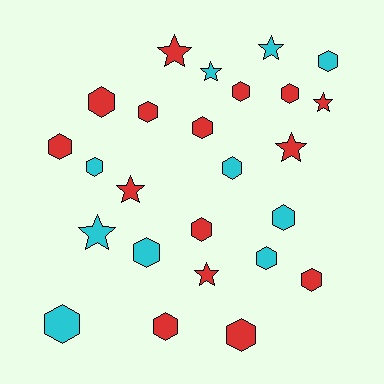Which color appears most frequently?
Red, with 15 objects.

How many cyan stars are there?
There are 3 cyan stars.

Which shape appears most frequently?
Hexagon, with 17 objects.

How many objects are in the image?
There are 25 objects.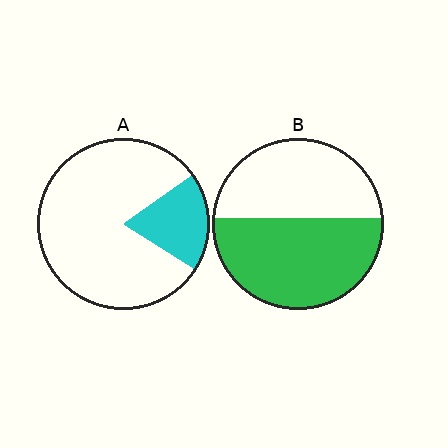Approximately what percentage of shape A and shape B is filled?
A is approximately 20% and B is approximately 55%.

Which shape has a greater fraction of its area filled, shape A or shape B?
Shape B.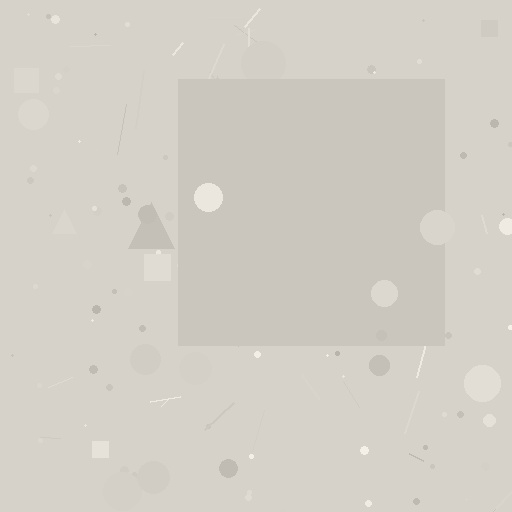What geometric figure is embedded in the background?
A square is embedded in the background.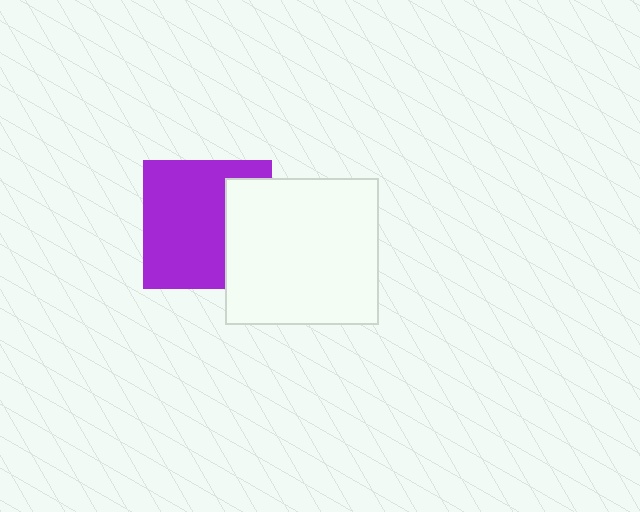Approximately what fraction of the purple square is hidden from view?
Roughly 31% of the purple square is hidden behind the white rectangle.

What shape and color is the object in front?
The object in front is a white rectangle.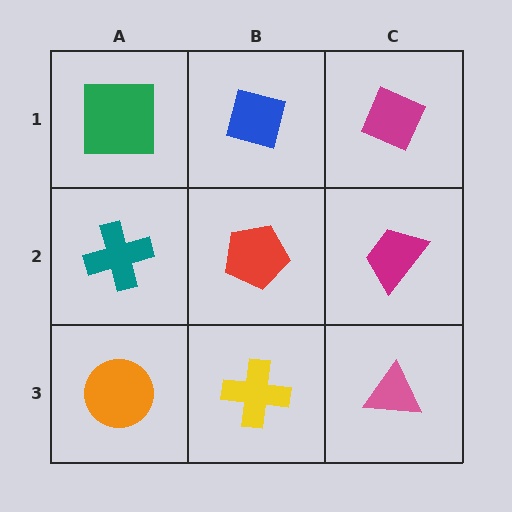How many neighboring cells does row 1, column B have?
3.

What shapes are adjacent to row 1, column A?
A teal cross (row 2, column A), a blue square (row 1, column B).